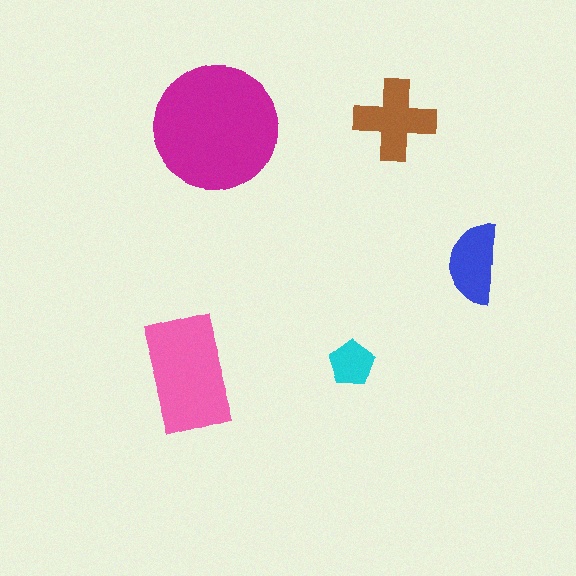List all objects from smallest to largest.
The cyan pentagon, the blue semicircle, the brown cross, the pink rectangle, the magenta circle.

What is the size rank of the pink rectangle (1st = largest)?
2nd.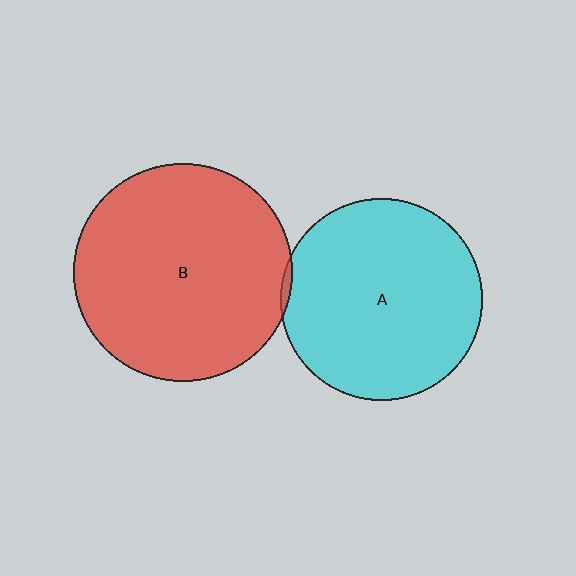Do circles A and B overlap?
Yes.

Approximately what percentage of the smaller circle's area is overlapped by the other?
Approximately 5%.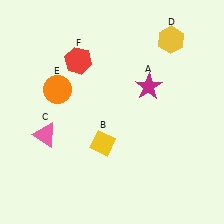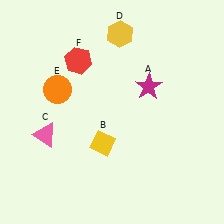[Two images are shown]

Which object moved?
The yellow hexagon (D) moved left.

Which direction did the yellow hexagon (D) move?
The yellow hexagon (D) moved left.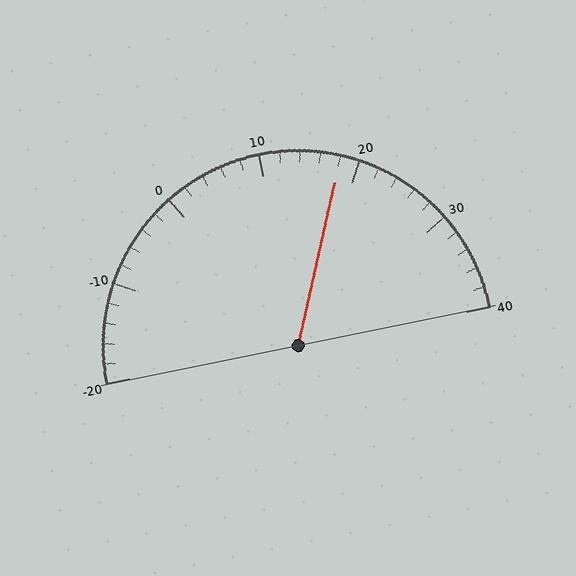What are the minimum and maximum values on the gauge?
The gauge ranges from -20 to 40.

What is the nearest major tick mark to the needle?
The nearest major tick mark is 20.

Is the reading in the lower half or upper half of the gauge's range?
The reading is in the upper half of the range (-20 to 40).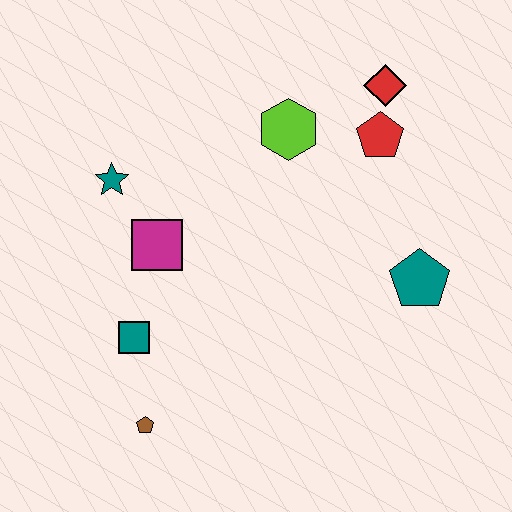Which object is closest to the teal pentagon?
The red pentagon is closest to the teal pentagon.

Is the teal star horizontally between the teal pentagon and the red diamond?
No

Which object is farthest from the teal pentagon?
The teal star is farthest from the teal pentagon.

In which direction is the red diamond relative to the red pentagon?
The red diamond is above the red pentagon.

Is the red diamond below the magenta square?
No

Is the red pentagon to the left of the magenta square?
No